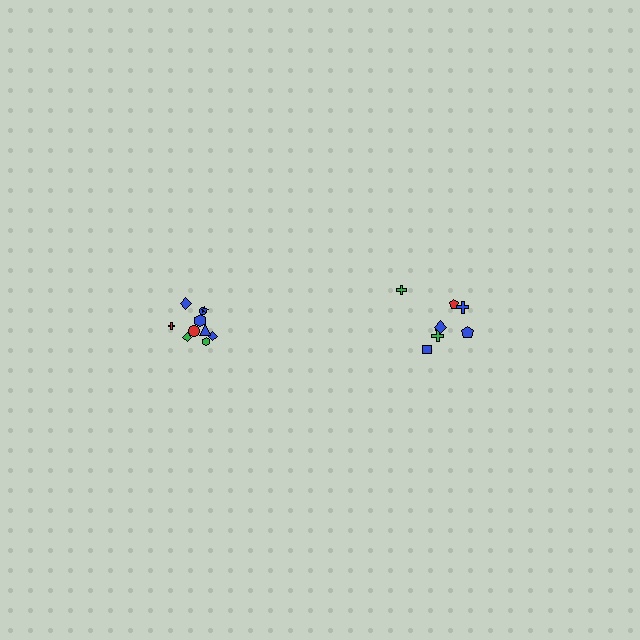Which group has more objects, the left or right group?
The left group.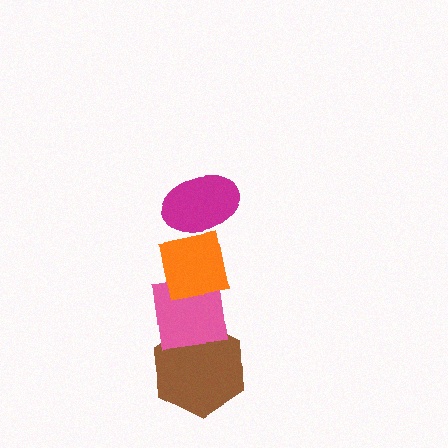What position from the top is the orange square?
The orange square is 2nd from the top.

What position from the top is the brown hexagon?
The brown hexagon is 4th from the top.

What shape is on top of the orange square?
The magenta ellipse is on top of the orange square.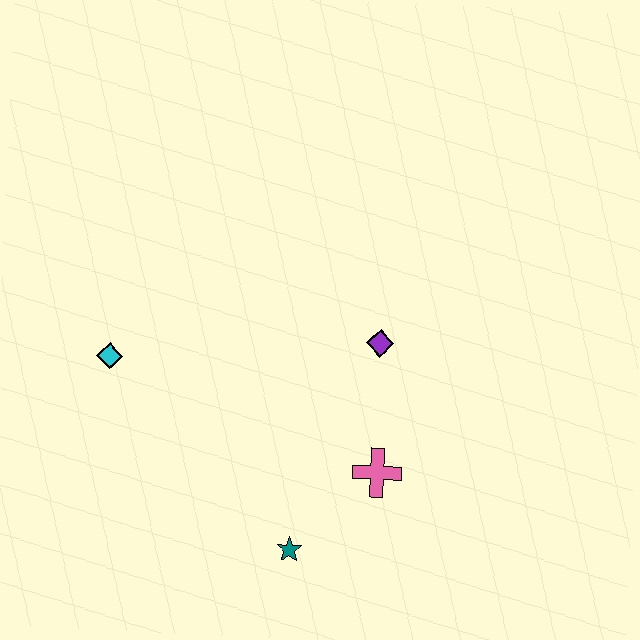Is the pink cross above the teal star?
Yes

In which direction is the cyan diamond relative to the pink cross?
The cyan diamond is to the left of the pink cross.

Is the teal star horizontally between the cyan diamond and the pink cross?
Yes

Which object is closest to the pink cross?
The teal star is closest to the pink cross.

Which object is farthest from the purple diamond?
The cyan diamond is farthest from the purple diamond.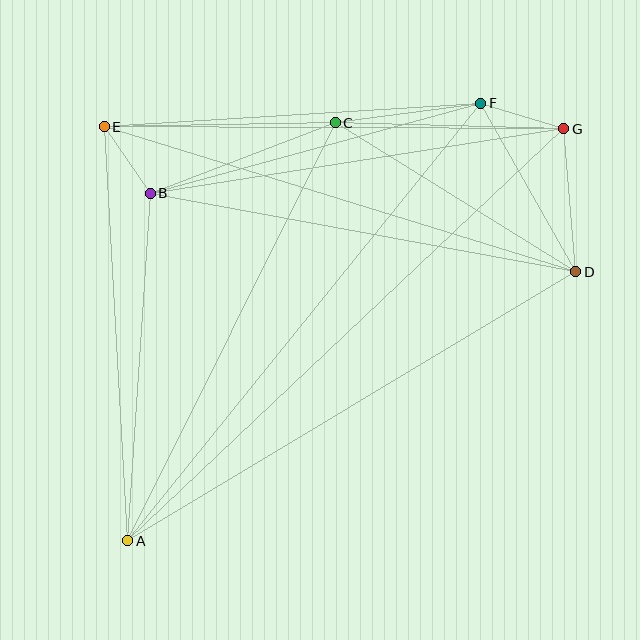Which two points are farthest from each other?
Points A and G are farthest from each other.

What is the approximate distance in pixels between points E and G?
The distance between E and G is approximately 460 pixels.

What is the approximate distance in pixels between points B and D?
The distance between B and D is approximately 433 pixels.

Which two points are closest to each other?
Points B and E are closest to each other.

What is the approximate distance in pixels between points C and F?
The distance between C and F is approximately 147 pixels.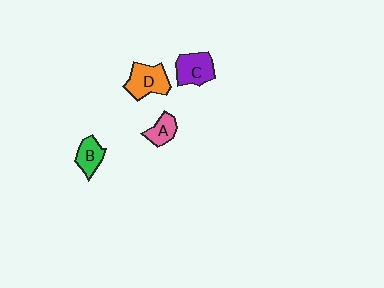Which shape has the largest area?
Shape D (orange).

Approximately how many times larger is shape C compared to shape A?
Approximately 1.6 times.